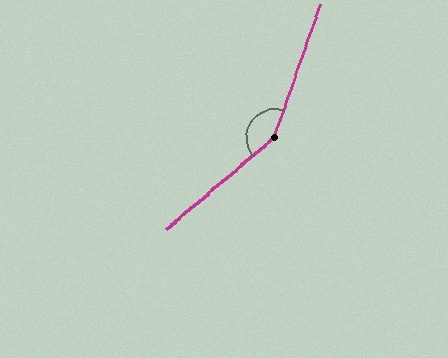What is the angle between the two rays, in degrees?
Approximately 149 degrees.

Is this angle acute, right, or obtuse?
It is obtuse.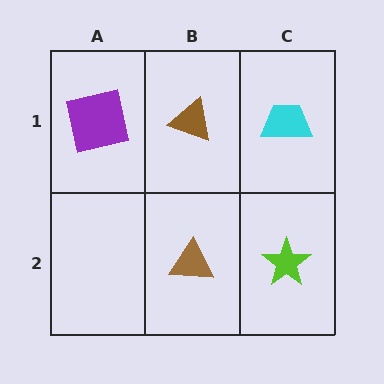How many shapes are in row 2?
2 shapes.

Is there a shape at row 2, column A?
No, that cell is empty.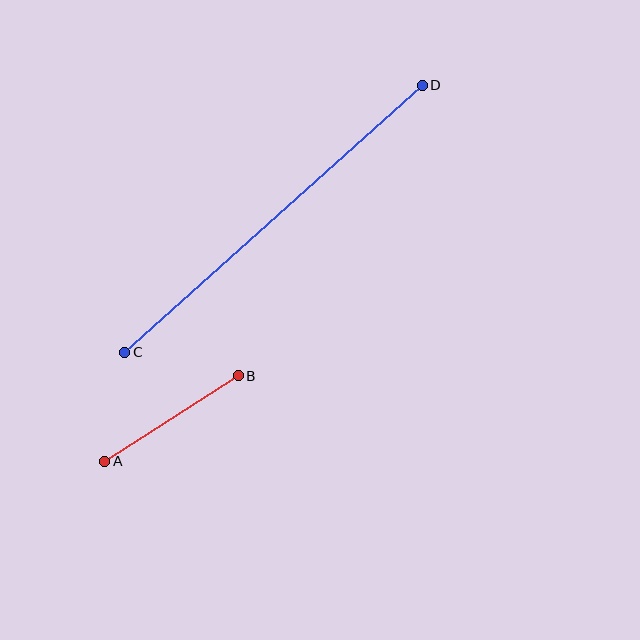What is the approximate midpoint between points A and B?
The midpoint is at approximately (172, 419) pixels.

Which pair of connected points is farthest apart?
Points C and D are farthest apart.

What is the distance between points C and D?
The distance is approximately 400 pixels.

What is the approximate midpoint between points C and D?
The midpoint is at approximately (273, 219) pixels.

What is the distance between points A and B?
The distance is approximately 158 pixels.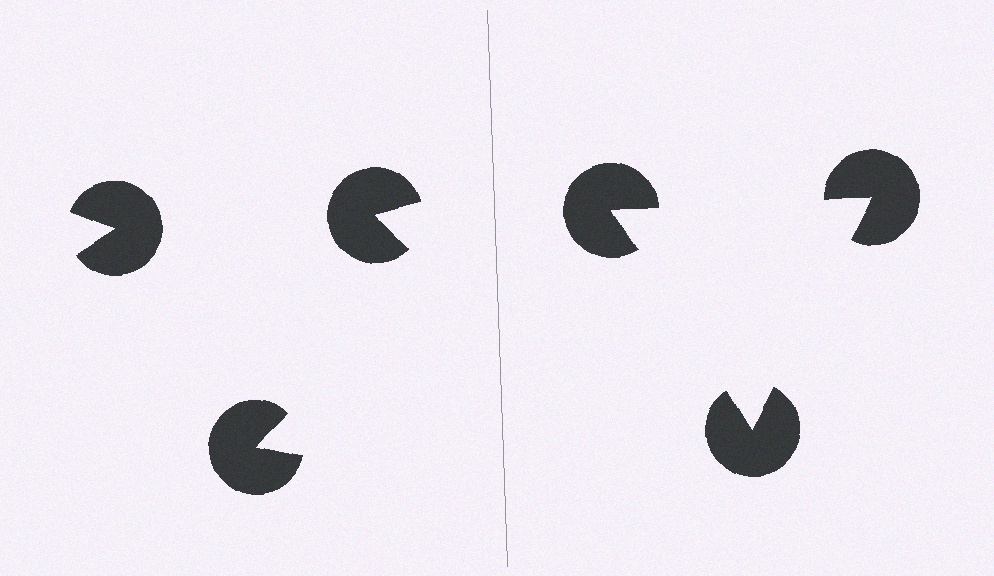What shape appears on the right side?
An illusory triangle.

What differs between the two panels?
The pac-man discs are positioned identically on both sides; only the wedge orientations differ. On the right they align to a triangle; on the left they are misaligned.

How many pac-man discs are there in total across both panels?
6 — 3 on each side.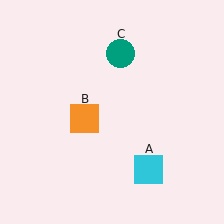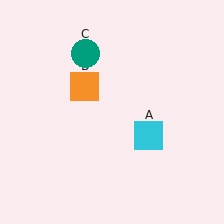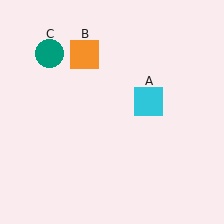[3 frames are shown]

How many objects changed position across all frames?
3 objects changed position: cyan square (object A), orange square (object B), teal circle (object C).